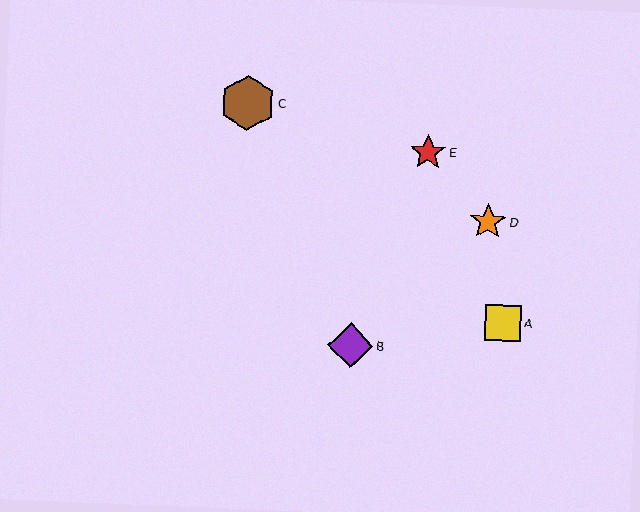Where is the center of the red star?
The center of the red star is at (428, 153).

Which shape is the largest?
The brown hexagon (labeled C) is the largest.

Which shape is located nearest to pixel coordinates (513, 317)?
The yellow square (labeled A) at (503, 323) is nearest to that location.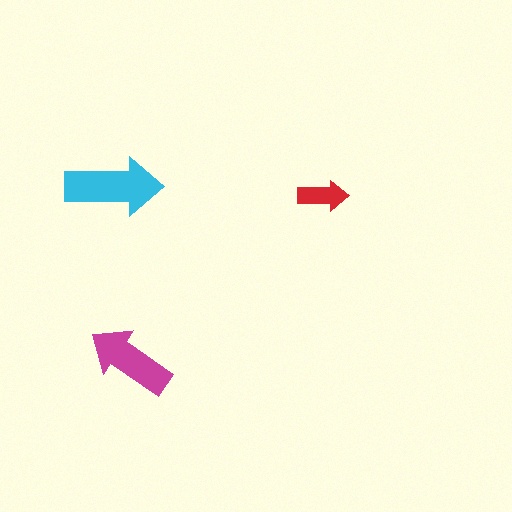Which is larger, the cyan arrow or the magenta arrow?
The cyan one.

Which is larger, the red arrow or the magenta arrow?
The magenta one.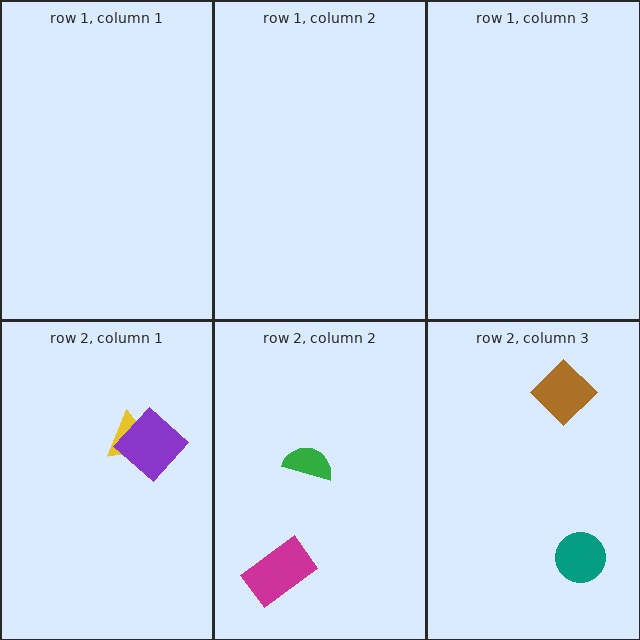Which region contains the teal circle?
The row 2, column 3 region.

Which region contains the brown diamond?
The row 2, column 3 region.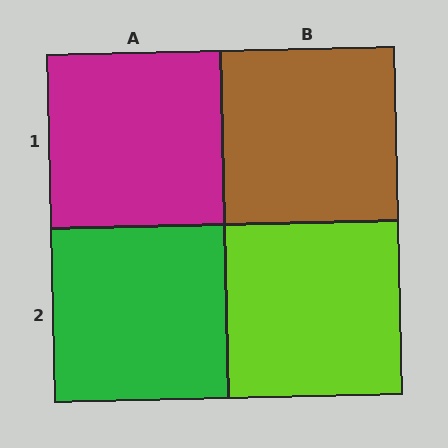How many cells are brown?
1 cell is brown.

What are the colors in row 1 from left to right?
Magenta, brown.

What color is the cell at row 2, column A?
Green.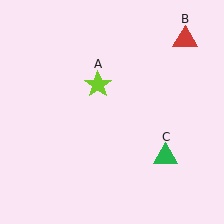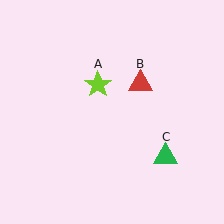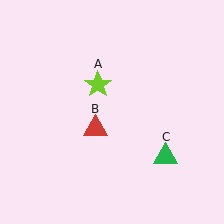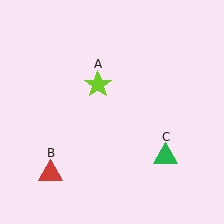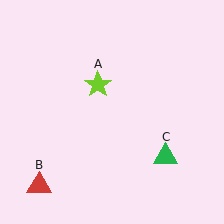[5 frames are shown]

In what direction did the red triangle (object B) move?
The red triangle (object B) moved down and to the left.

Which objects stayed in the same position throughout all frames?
Lime star (object A) and green triangle (object C) remained stationary.